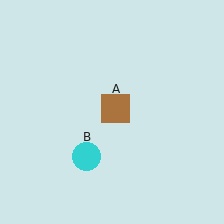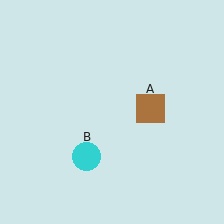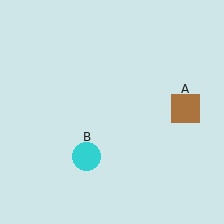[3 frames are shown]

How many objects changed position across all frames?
1 object changed position: brown square (object A).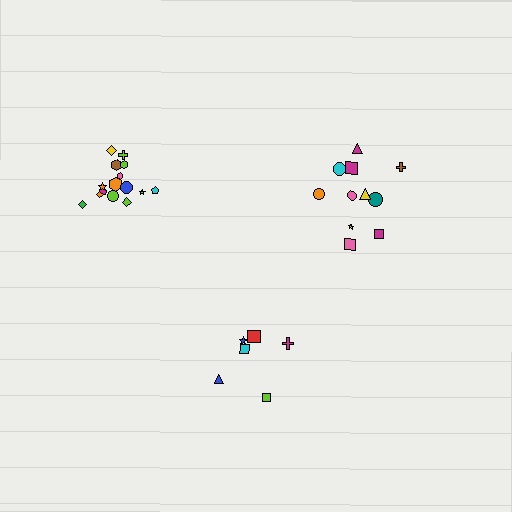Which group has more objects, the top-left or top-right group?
The top-left group.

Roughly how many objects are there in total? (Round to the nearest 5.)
Roughly 35 objects in total.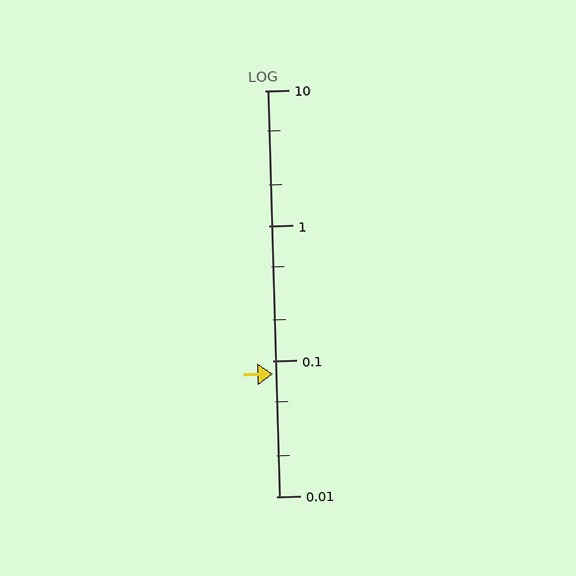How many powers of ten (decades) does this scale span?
The scale spans 3 decades, from 0.01 to 10.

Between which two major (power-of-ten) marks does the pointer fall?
The pointer is between 0.01 and 0.1.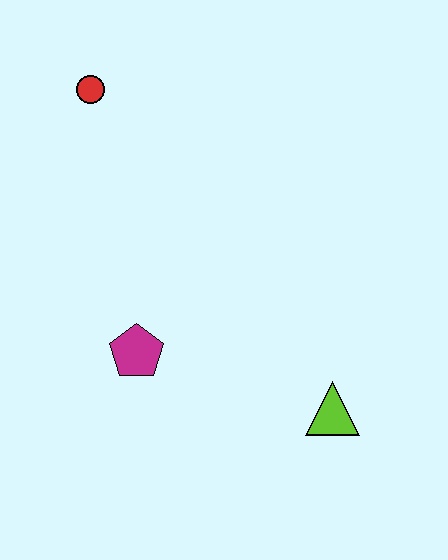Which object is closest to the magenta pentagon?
The lime triangle is closest to the magenta pentagon.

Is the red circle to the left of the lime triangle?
Yes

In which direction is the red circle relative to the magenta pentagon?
The red circle is above the magenta pentagon.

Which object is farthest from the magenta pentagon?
The red circle is farthest from the magenta pentagon.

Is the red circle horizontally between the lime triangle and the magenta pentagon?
No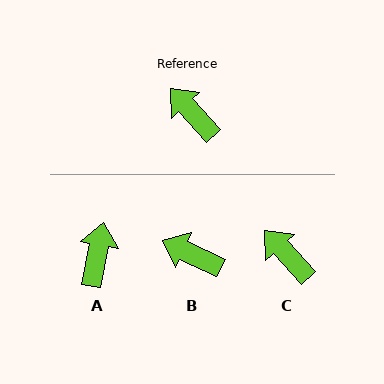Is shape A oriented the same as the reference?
No, it is off by about 54 degrees.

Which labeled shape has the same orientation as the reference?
C.